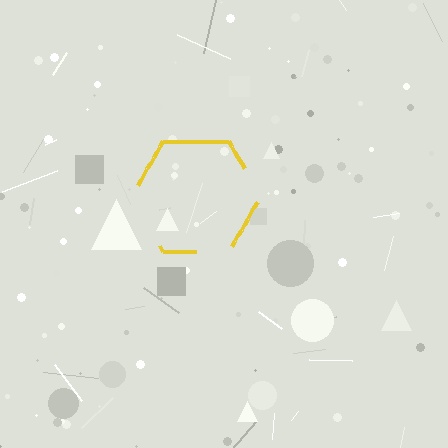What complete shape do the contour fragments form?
The contour fragments form a hexagon.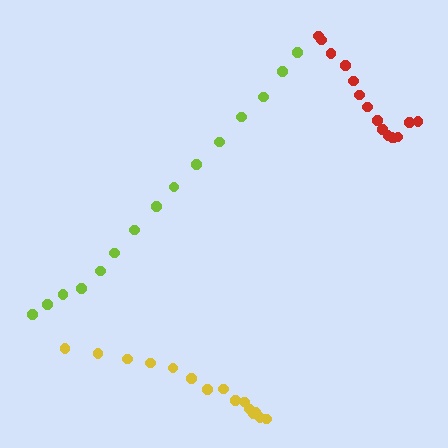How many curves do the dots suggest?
There are 3 distinct paths.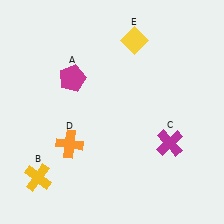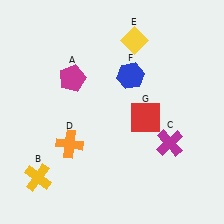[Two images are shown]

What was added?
A blue hexagon (F), a red square (G) were added in Image 2.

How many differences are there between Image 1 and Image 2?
There are 2 differences between the two images.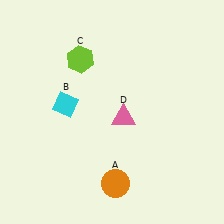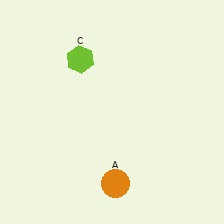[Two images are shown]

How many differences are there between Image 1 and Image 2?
There are 2 differences between the two images.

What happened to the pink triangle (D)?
The pink triangle (D) was removed in Image 2. It was in the bottom-right area of Image 1.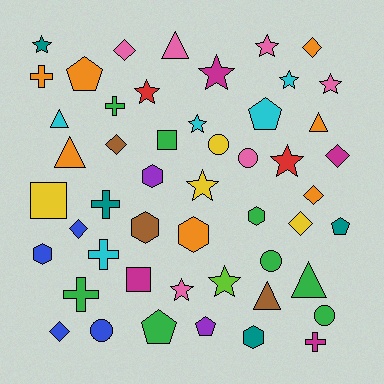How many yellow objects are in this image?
There are 4 yellow objects.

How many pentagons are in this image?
There are 5 pentagons.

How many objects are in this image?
There are 50 objects.